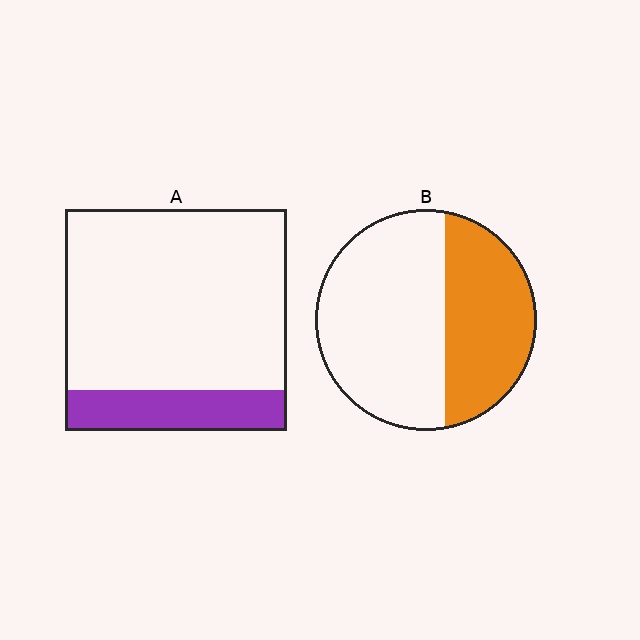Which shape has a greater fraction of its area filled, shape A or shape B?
Shape B.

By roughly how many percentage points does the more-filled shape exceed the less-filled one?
By roughly 20 percentage points (B over A).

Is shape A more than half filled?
No.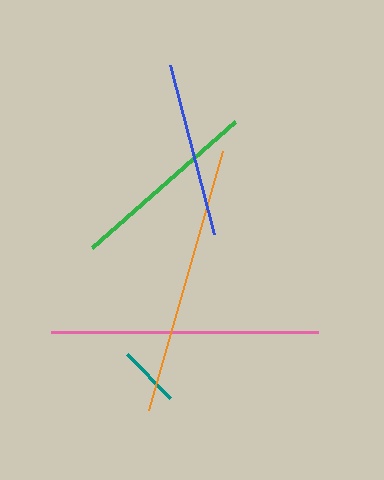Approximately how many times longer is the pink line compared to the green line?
The pink line is approximately 1.4 times the length of the green line.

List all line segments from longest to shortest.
From longest to shortest: orange, pink, green, blue, teal.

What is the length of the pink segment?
The pink segment is approximately 267 pixels long.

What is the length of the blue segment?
The blue segment is approximately 175 pixels long.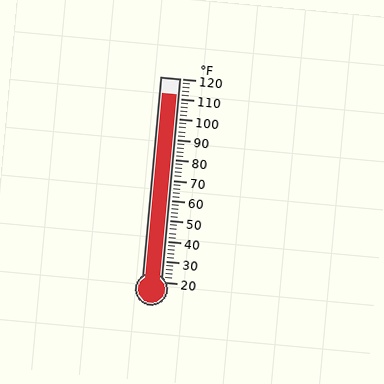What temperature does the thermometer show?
The thermometer shows approximately 112°F.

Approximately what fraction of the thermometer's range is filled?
The thermometer is filled to approximately 90% of its range.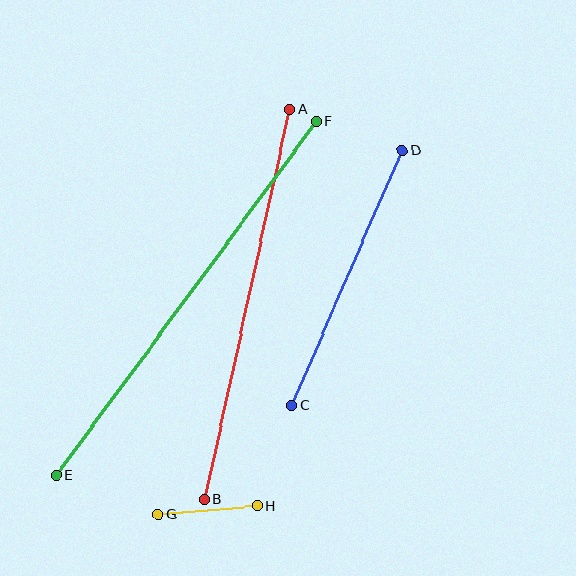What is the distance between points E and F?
The distance is approximately 440 pixels.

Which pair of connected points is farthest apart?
Points E and F are farthest apart.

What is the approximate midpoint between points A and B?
The midpoint is at approximately (247, 304) pixels.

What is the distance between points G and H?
The distance is approximately 100 pixels.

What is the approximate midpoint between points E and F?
The midpoint is at approximately (186, 298) pixels.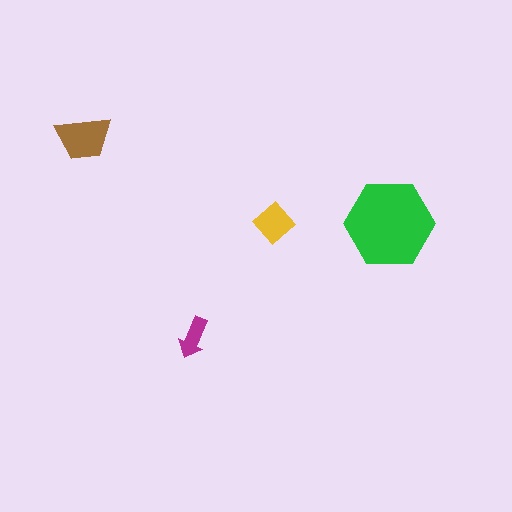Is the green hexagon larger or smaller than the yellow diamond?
Larger.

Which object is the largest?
The green hexagon.